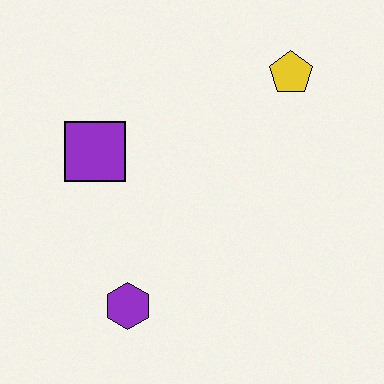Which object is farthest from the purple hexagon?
The yellow pentagon is farthest from the purple hexagon.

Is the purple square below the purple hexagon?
No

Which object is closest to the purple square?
The purple hexagon is closest to the purple square.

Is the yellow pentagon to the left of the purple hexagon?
No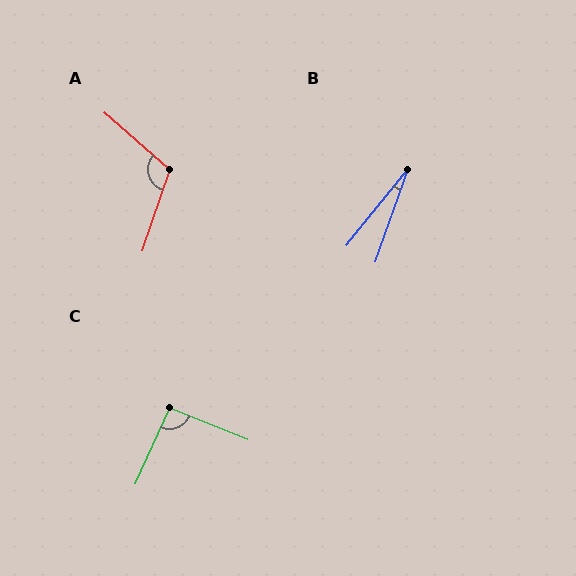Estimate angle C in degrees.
Approximately 92 degrees.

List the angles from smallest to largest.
B (19°), C (92°), A (113°).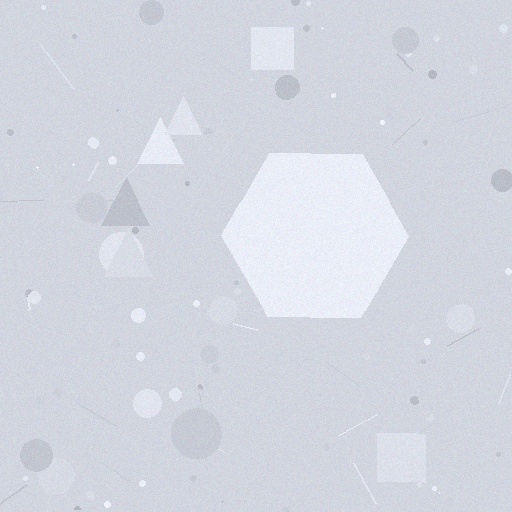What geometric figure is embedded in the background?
A hexagon is embedded in the background.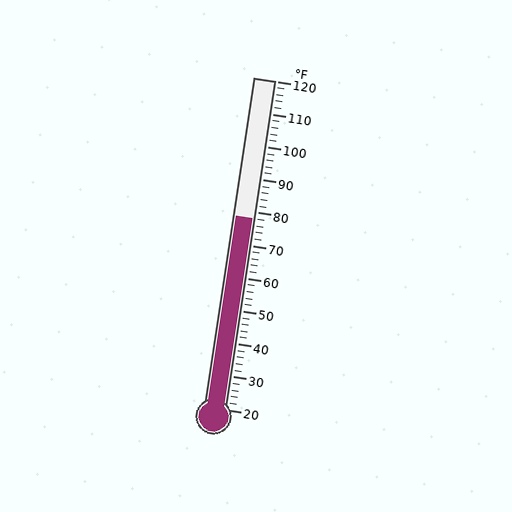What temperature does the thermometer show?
The thermometer shows approximately 78°F.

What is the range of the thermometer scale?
The thermometer scale ranges from 20°F to 120°F.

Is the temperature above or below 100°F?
The temperature is below 100°F.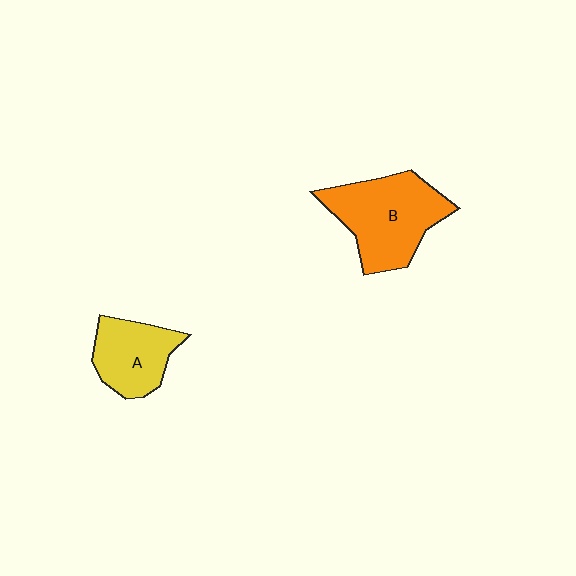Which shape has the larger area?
Shape B (orange).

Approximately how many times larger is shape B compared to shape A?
Approximately 1.5 times.